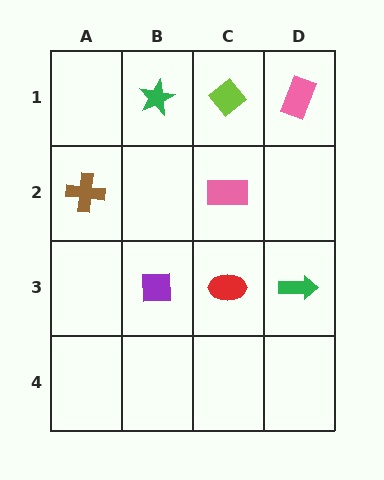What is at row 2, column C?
A pink rectangle.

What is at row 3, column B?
A purple square.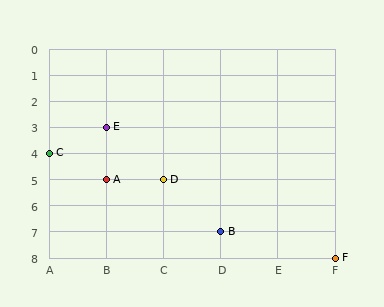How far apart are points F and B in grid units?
Points F and B are 2 columns and 1 row apart (about 2.2 grid units diagonally).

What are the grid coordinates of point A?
Point A is at grid coordinates (B, 5).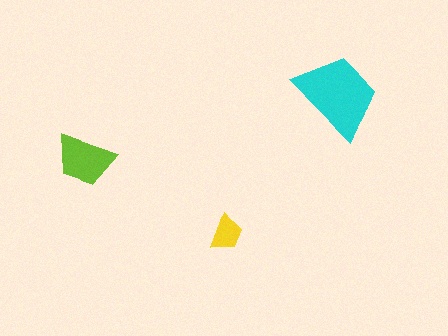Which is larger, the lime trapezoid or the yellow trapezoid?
The lime one.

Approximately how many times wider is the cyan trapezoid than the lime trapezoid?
About 1.5 times wider.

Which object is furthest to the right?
The cyan trapezoid is rightmost.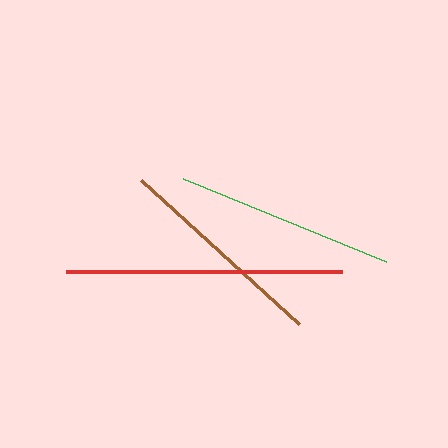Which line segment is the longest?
The red line is the longest at approximately 276 pixels.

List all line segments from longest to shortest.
From longest to shortest: red, green, brown.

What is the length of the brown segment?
The brown segment is approximately 214 pixels long.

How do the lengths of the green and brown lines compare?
The green and brown lines are approximately the same length.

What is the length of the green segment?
The green segment is approximately 219 pixels long.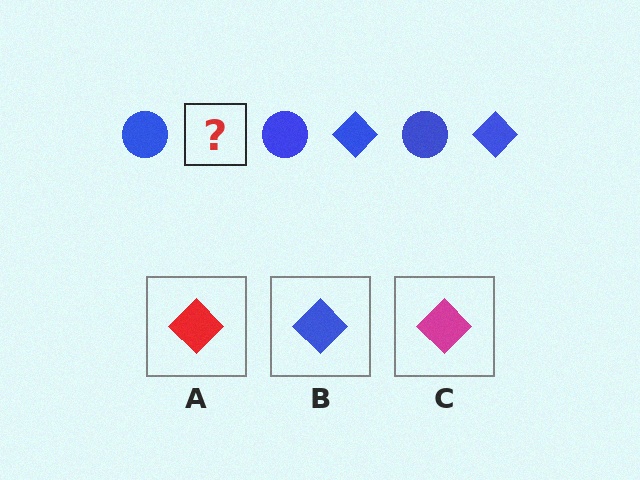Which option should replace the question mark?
Option B.